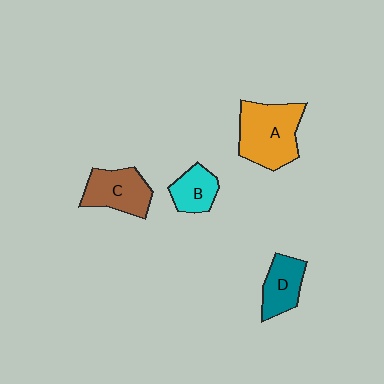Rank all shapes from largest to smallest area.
From largest to smallest: A (orange), C (brown), D (teal), B (cyan).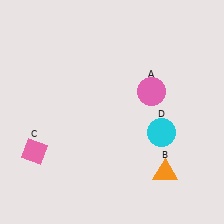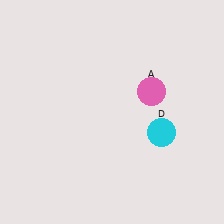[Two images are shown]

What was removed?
The pink diamond (C), the orange triangle (B) were removed in Image 2.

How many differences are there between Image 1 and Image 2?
There are 2 differences between the two images.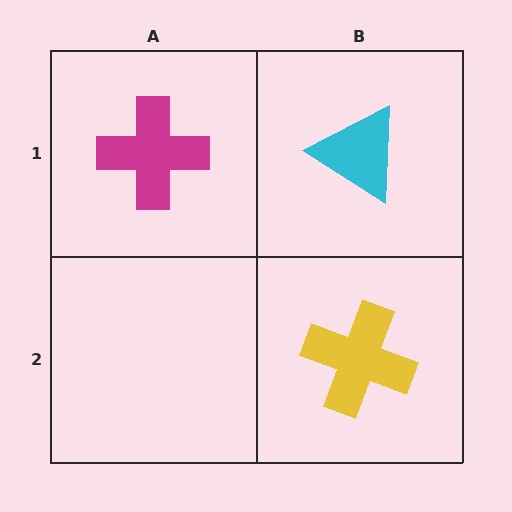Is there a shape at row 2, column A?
No, that cell is empty.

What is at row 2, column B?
A yellow cross.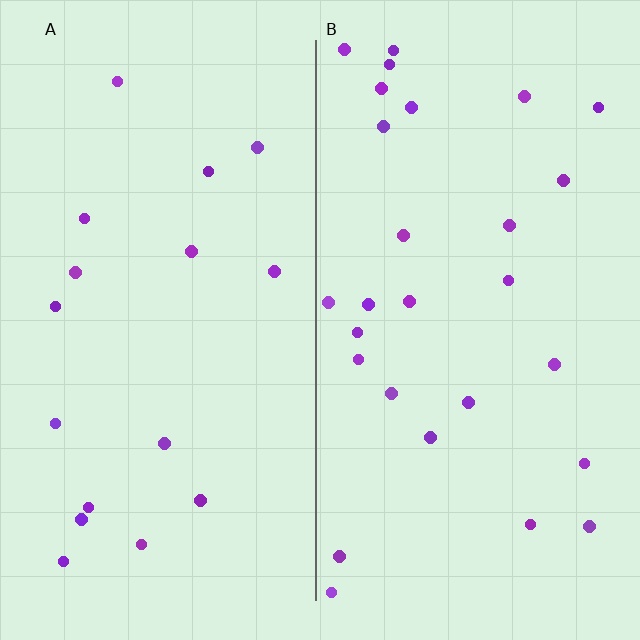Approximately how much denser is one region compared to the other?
Approximately 1.7× — region B over region A.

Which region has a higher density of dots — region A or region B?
B (the right).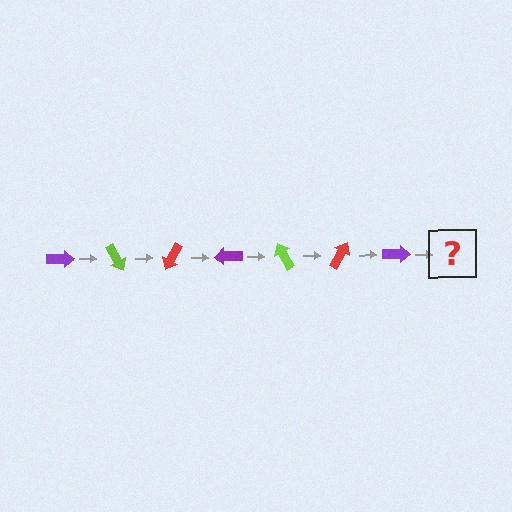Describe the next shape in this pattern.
It should be a lime arrow, rotated 420 degrees from the start.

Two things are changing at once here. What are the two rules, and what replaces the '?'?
The two rules are that it rotates 60 degrees each step and the color cycles through purple, lime, and red. The '?' should be a lime arrow, rotated 420 degrees from the start.